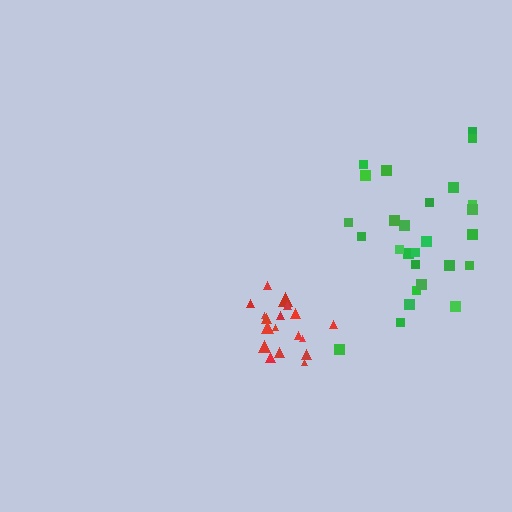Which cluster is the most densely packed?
Red.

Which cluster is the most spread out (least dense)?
Green.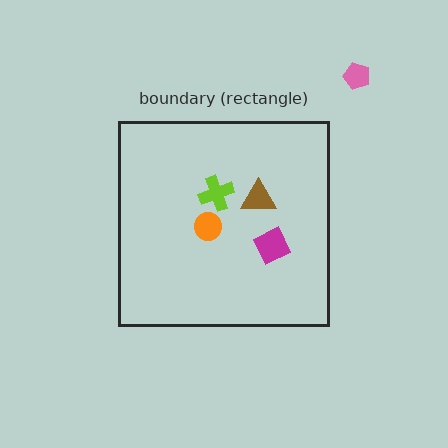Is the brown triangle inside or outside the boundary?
Inside.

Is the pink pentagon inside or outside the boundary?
Outside.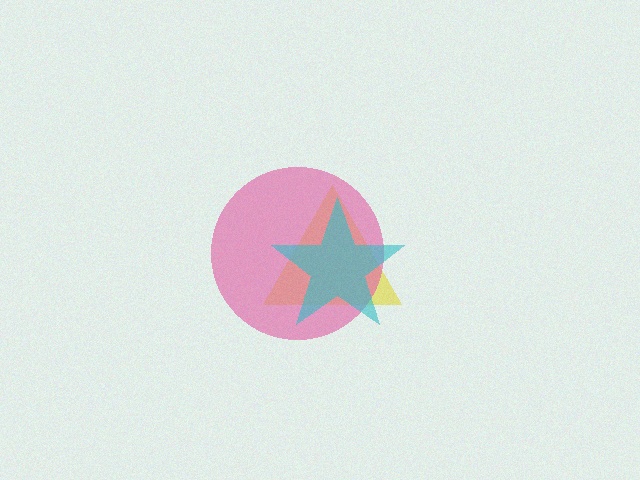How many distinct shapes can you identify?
There are 3 distinct shapes: a yellow triangle, a pink circle, a cyan star.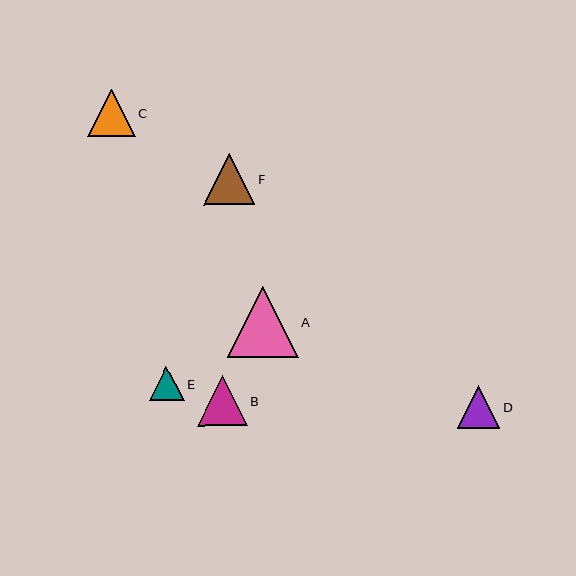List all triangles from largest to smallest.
From largest to smallest: A, F, B, C, D, E.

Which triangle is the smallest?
Triangle E is the smallest with a size of approximately 35 pixels.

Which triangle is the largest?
Triangle A is the largest with a size of approximately 71 pixels.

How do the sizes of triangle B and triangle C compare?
Triangle B and triangle C are approximately the same size.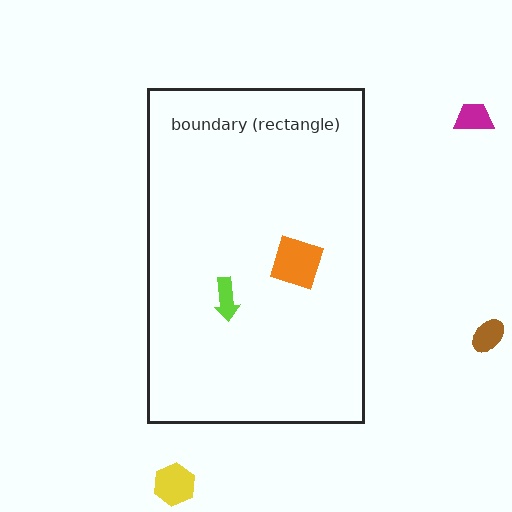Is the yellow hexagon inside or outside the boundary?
Outside.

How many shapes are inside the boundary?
2 inside, 3 outside.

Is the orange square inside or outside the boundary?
Inside.